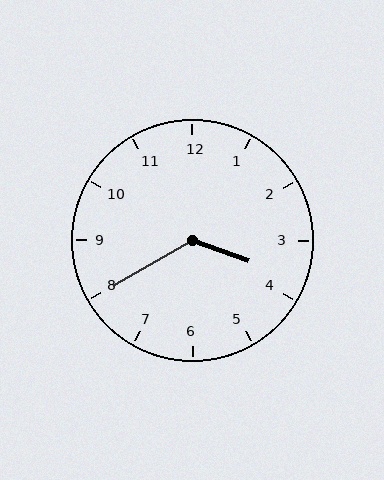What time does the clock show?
3:40.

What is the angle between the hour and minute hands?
Approximately 130 degrees.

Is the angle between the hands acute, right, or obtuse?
It is obtuse.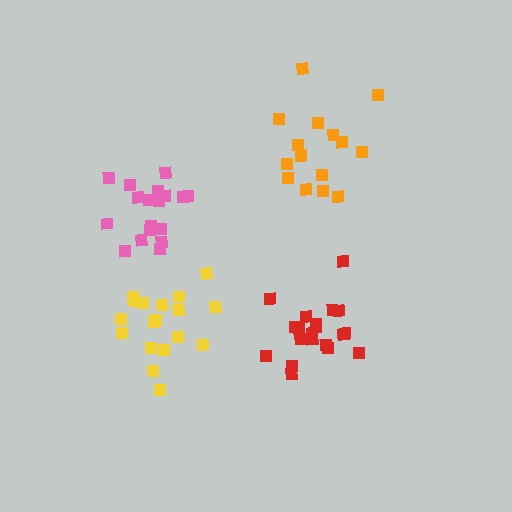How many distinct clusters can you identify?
There are 4 distinct clusters.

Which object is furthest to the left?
The pink cluster is leftmost.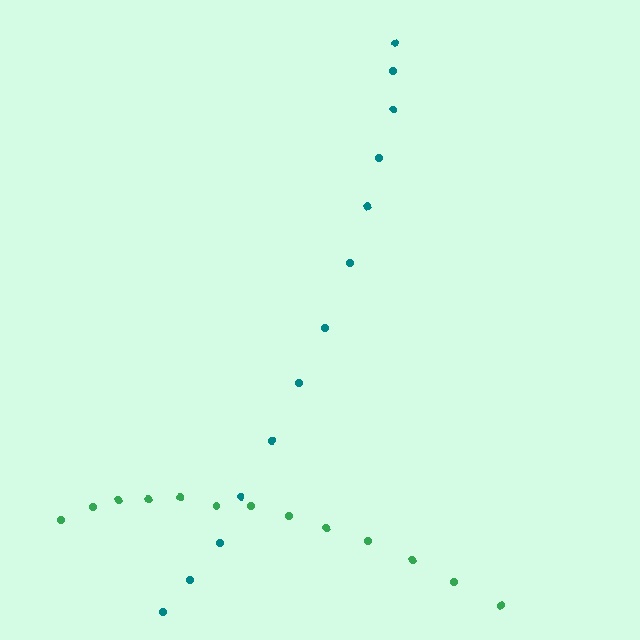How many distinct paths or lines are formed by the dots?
There are 2 distinct paths.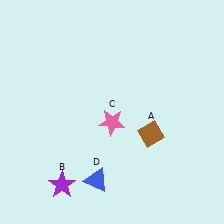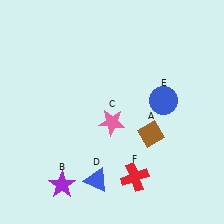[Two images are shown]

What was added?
A blue circle (E), a red cross (F) were added in Image 2.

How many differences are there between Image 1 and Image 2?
There are 2 differences between the two images.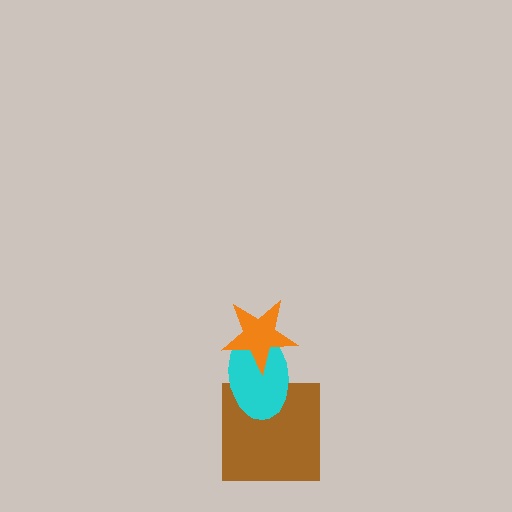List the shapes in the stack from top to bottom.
From top to bottom: the orange star, the cyan ellipse, the brown square.